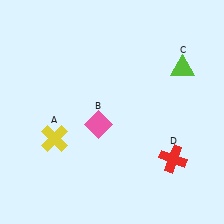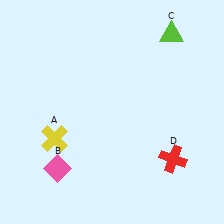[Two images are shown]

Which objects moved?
The objects that moved are: the pink diamond (B), the lime triangle (C).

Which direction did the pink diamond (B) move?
The pink diamond (B) moved down.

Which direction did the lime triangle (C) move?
The lime triangle (C) moved up.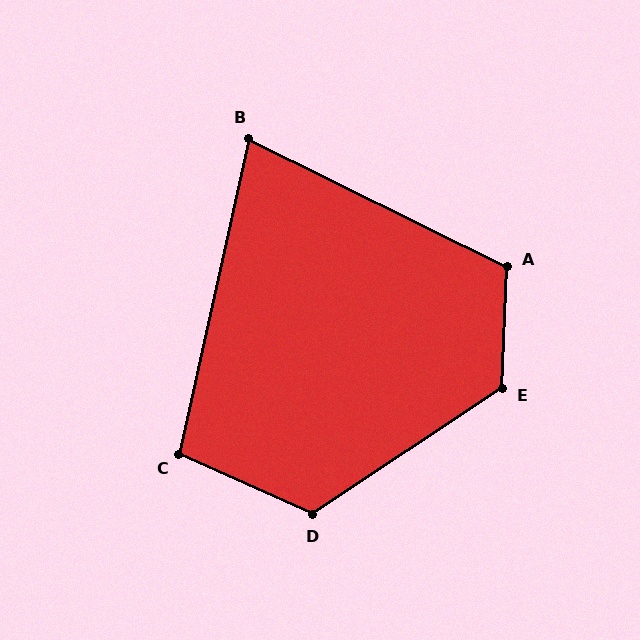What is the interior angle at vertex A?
Approximately 114 degrees (obtuse).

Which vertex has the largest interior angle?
E, at approximately 126 degrees.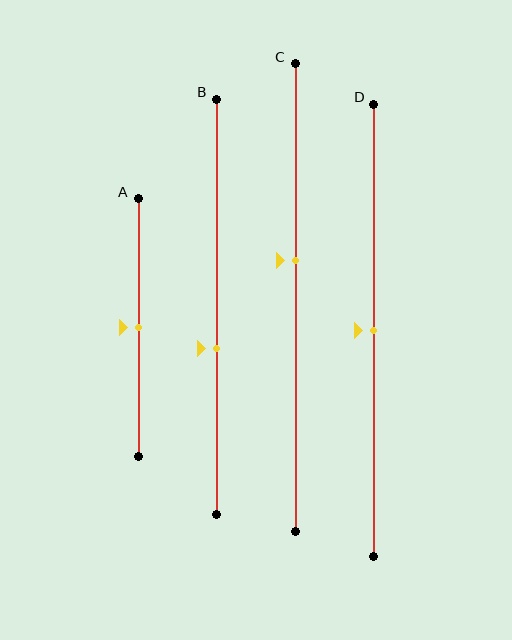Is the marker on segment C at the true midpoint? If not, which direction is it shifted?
No, the marker on segment C is shifted upward by about 8% of the segment length.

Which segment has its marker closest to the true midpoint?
Segment A has its marker closest to the true midpoint.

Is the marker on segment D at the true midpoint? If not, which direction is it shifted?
Yes, the marker on segment D is at the true midpoint.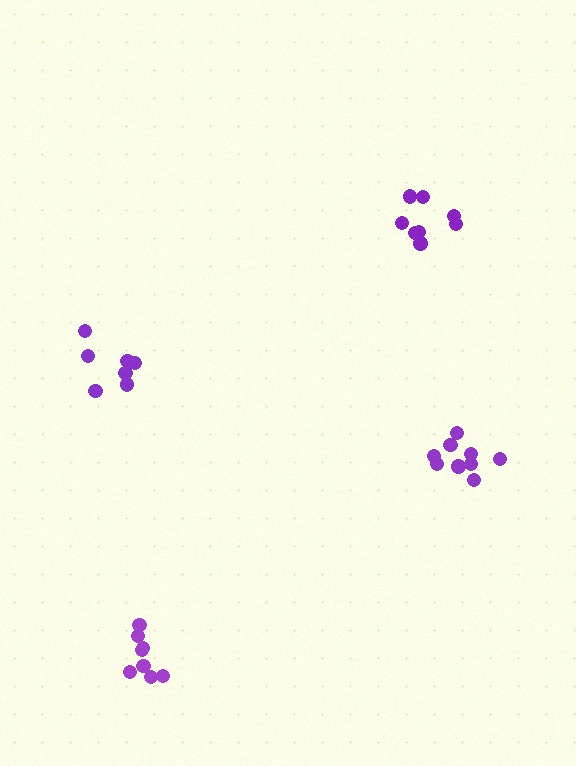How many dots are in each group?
Group 1: 8 dots, Group 2: 9 dots, Group 3: 8 dots, Group 4: 7 dots (32 total).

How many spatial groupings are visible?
There are 4 spatial groupings.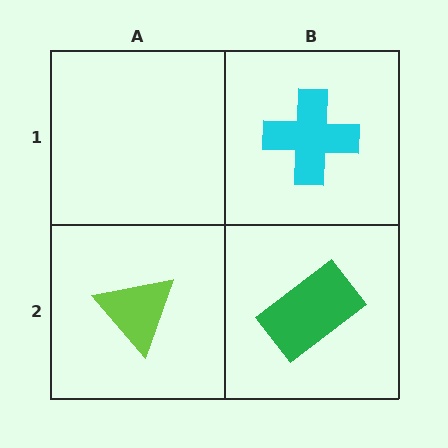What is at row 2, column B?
A green rectangle.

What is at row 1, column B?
A cyan cross.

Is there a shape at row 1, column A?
No, that cell is empty.